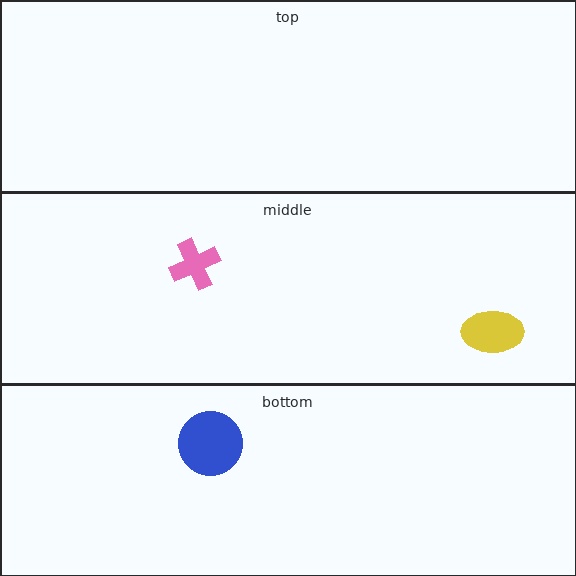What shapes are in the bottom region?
The blue circle.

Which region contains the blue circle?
The bottom region.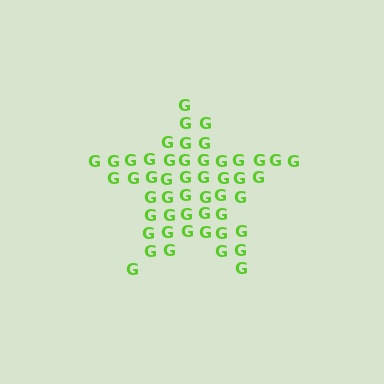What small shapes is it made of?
It is made of small letter G's.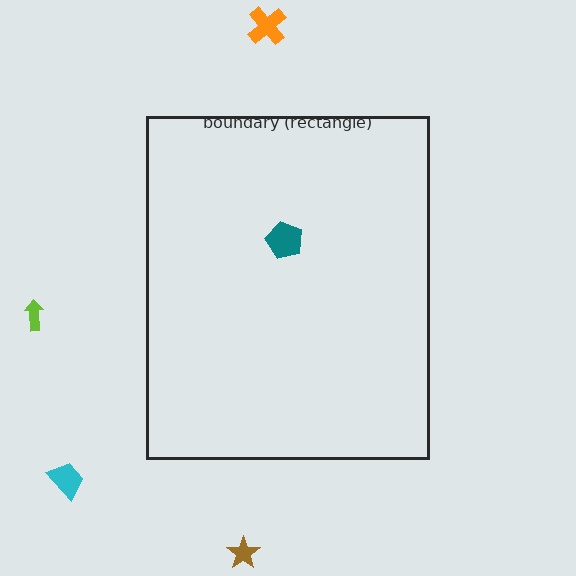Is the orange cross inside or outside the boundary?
Outside.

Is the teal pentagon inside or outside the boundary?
Inside.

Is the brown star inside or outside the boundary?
Outside.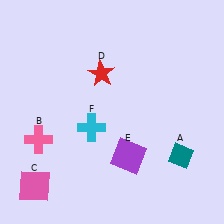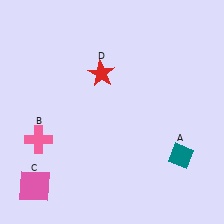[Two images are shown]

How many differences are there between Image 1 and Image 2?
There are 2 differences between the two images.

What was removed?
The cyan cross (F), the purple square (E) were removed in Image 2.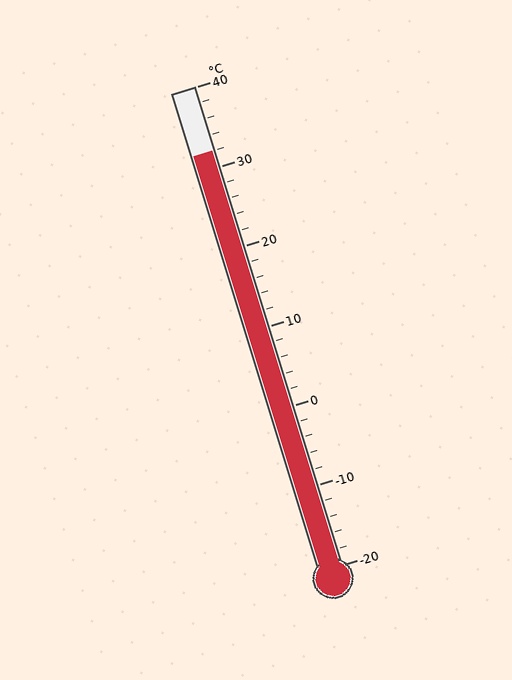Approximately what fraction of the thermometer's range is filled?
The thermometer is filled to approximately 85% of its range.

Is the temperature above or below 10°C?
The temperature is above 10°C.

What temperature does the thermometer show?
The thermometer shows approximately 32°C.